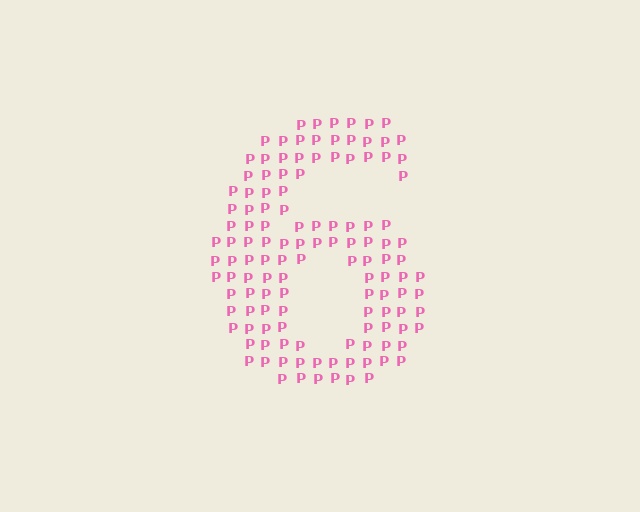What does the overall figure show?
The overall figure shows the digit 6.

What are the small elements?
The small elements are letter P's.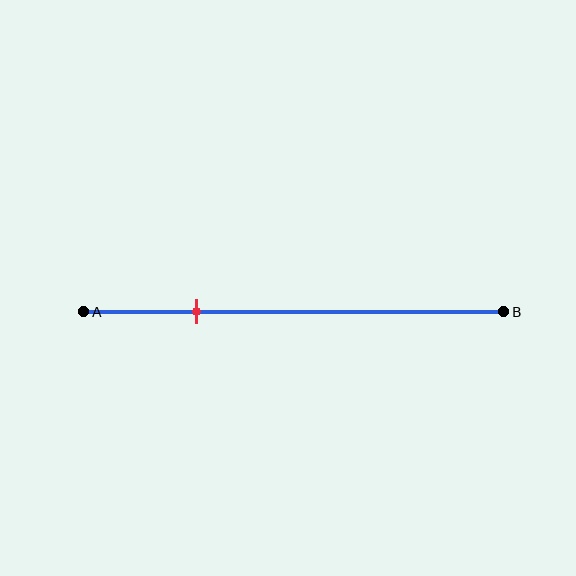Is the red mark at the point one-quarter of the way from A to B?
Yes, the mark is approximately at the one-quarter point.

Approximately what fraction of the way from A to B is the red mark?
The red mark is approximately 25% of the way from A to B.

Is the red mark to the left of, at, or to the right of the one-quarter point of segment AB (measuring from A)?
The red mark is approximately at the one-quarter point of segment AB.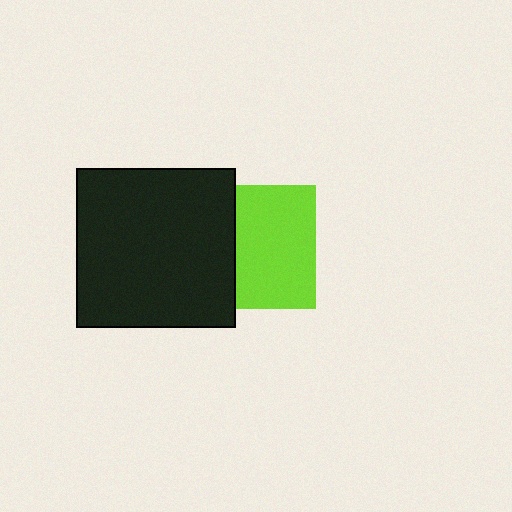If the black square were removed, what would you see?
You would see the complete lime square.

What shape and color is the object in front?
The object in front is a black square.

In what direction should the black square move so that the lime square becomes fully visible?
The black square should move left. That is the shortest direction to clear the overlap and leave the lime square fully visible.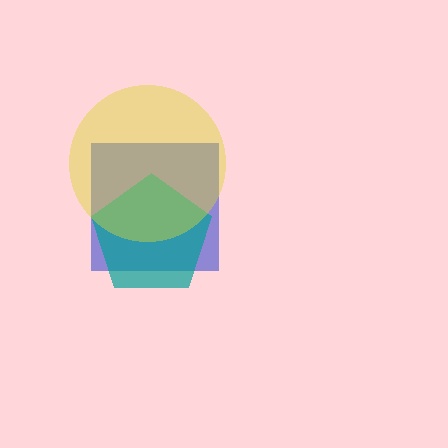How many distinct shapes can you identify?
There are 3 distinct shapes: a blue square, a teal pentagon, a yellow circle.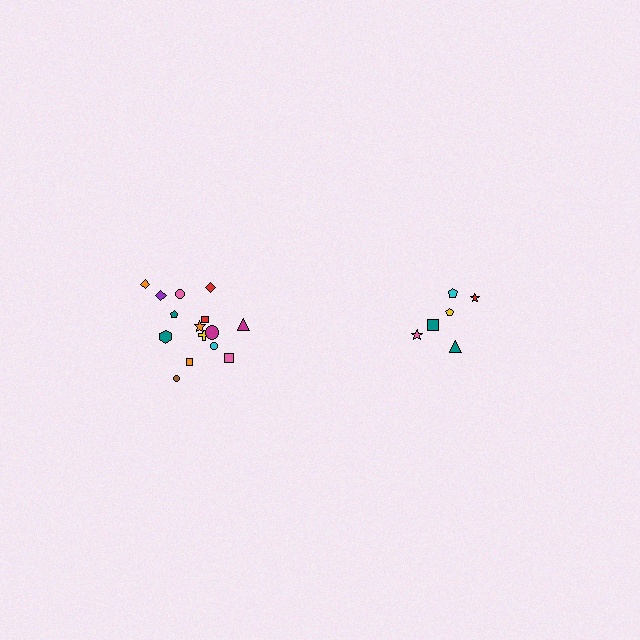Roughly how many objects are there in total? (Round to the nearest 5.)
Roughly 20 objects in total.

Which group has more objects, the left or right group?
The left group.